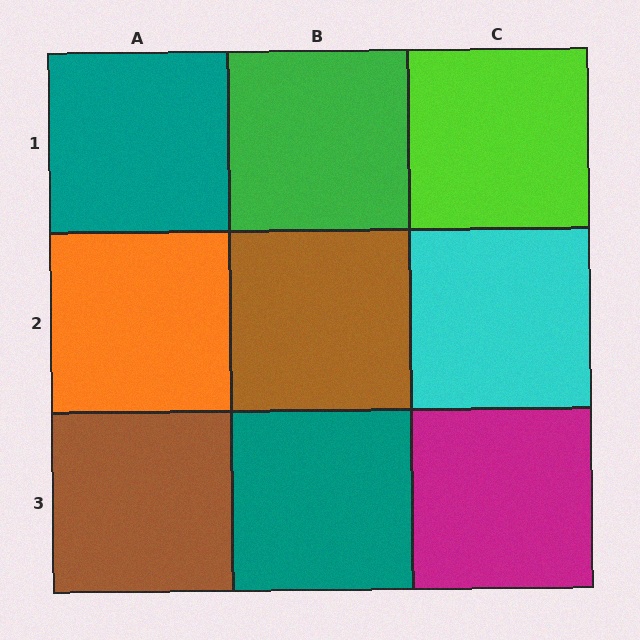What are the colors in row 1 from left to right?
Teal, green, lime.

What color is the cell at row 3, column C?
Magenta.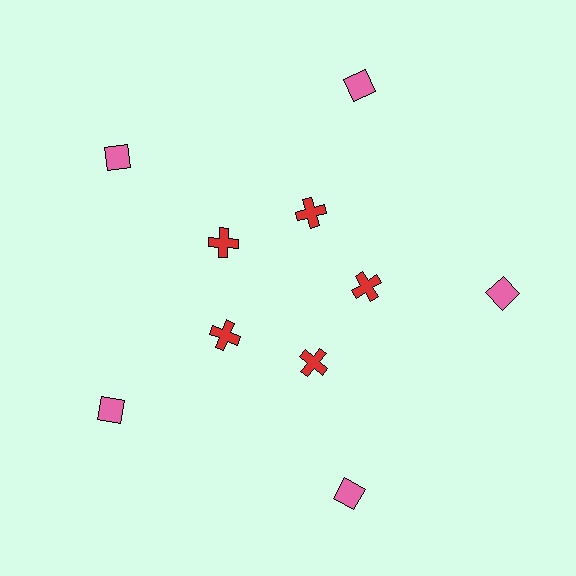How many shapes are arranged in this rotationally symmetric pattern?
There are 10 shapes, arranged in 5 groups of 2.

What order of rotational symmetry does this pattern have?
This pattern has 5-fold rotational symmetry.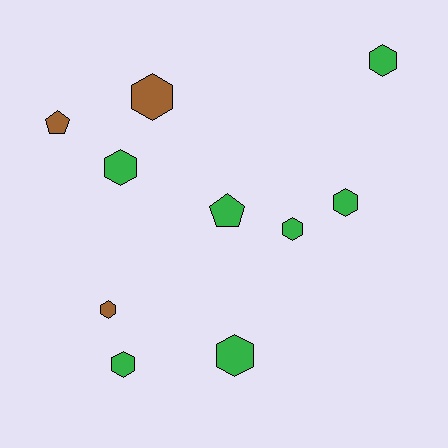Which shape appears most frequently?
Hexagon, with 8 objects.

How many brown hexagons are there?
There are 2 brown hexagons.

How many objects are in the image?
There are 10 objects.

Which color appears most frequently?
Green, with 7 objects.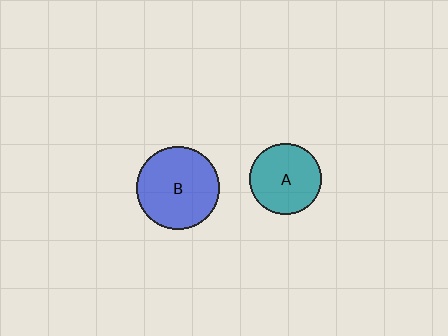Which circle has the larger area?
Circle B (blue).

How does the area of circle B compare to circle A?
Approximately 1.3 times.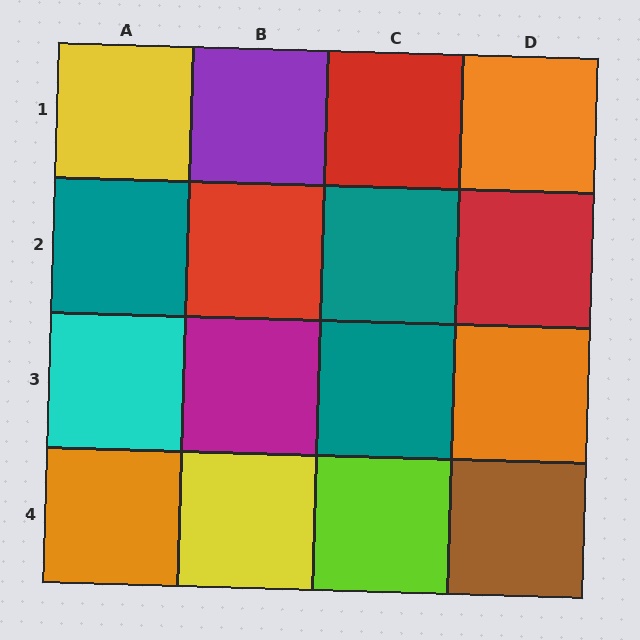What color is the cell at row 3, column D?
Orange.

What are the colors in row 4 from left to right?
Orange, yellow, lime, brown.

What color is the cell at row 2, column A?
Teal.